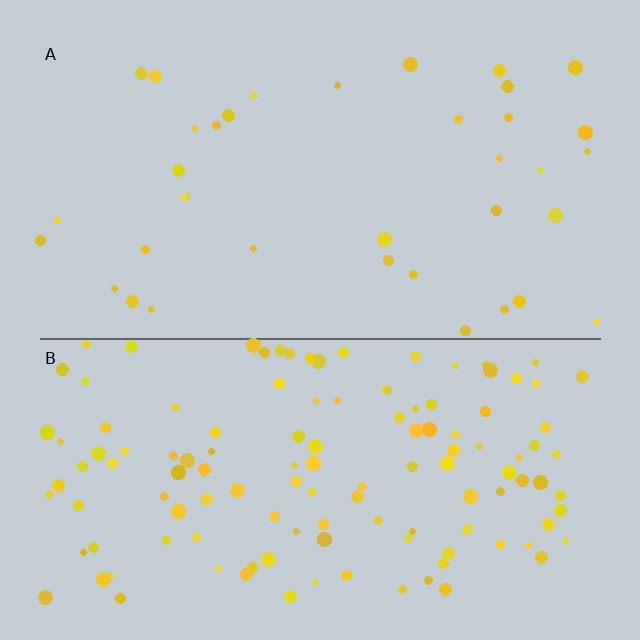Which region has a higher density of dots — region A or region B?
B (the bottom).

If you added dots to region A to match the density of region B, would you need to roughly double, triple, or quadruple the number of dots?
Approximately triple.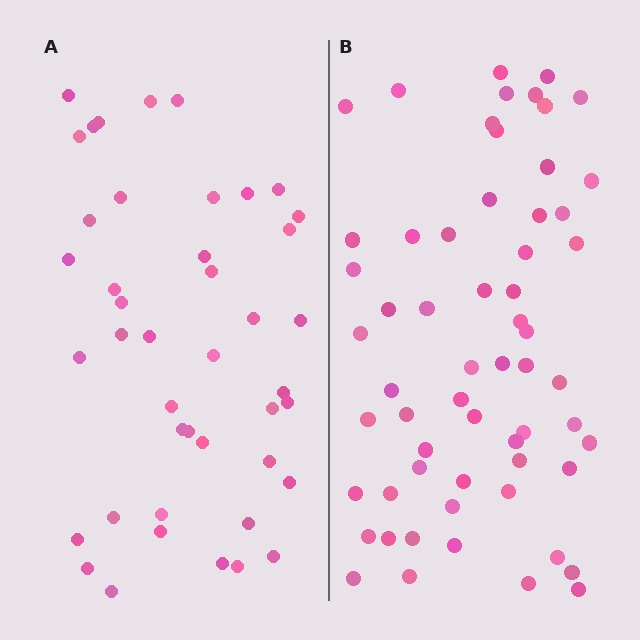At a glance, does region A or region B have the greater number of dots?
Region B (the right region) has more dots.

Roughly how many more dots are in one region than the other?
Region B has approximately 15 more dots than region A.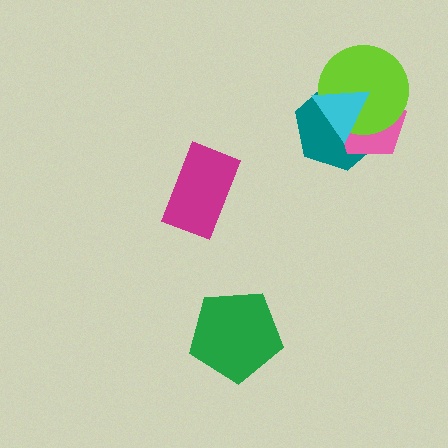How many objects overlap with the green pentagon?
0 objects overlap with the green pentagon.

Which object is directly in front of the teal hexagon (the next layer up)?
The pink pentagon is directly in front of the teal hexagon.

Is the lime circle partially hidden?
Yes, it is partially covered by another shape.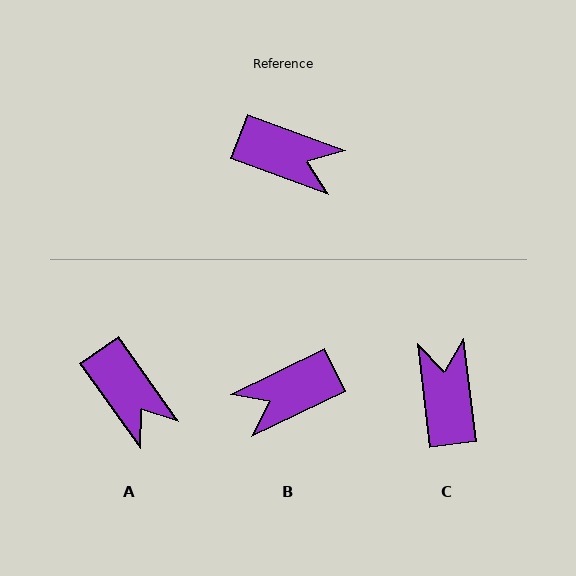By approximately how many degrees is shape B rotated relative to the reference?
Approximately 134 degrees clockwise.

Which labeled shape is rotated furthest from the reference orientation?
B, about 134 degrees away.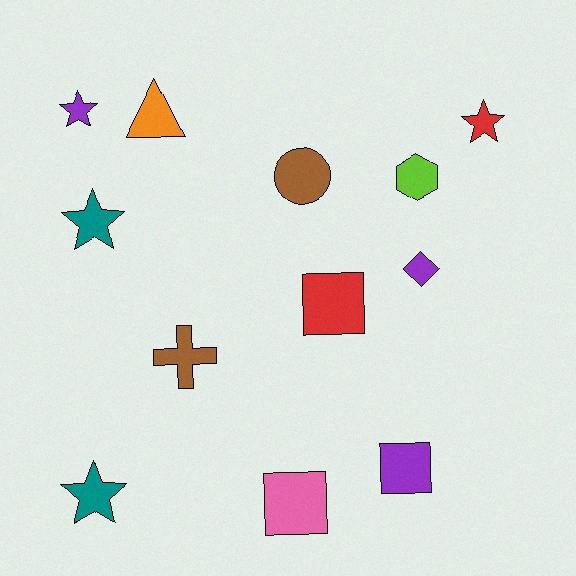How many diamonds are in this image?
There is 1 diamond.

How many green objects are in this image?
There are no green objects.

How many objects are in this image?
There are 12 objects.